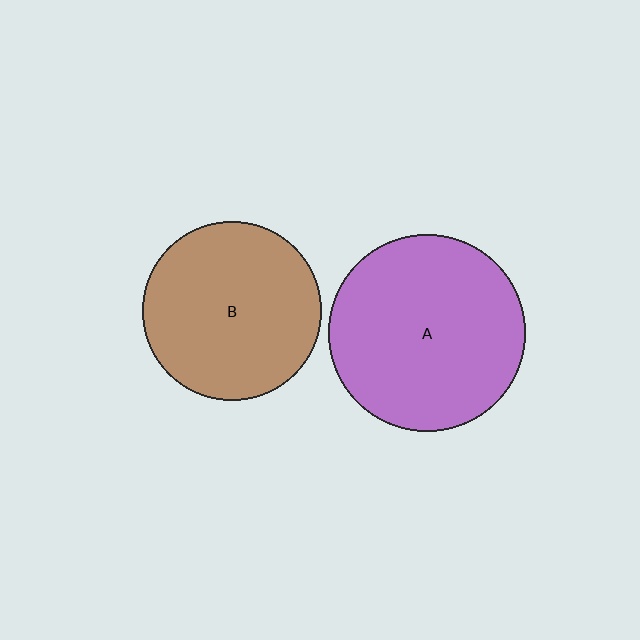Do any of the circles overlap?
No, none of the circles overlap.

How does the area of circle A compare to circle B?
Approximately 1.2 times.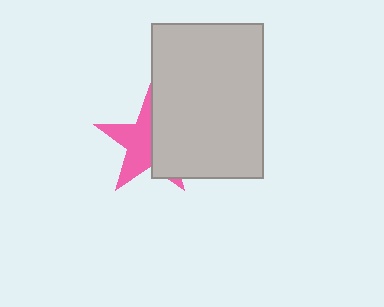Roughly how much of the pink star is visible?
About half of it is visible (roughly 54%).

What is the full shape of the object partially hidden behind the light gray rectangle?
The partially hidden object is a pink star.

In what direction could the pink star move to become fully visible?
The pink star could move left. That would shift it out from behind the light gray rectangle entirely.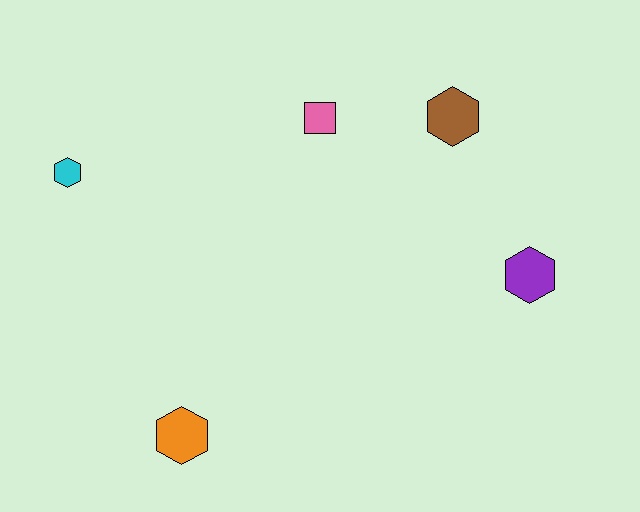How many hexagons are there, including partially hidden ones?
There are 4 hexagons.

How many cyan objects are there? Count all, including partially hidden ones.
There is 1 cyan object.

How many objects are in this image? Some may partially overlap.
There are 5 objects.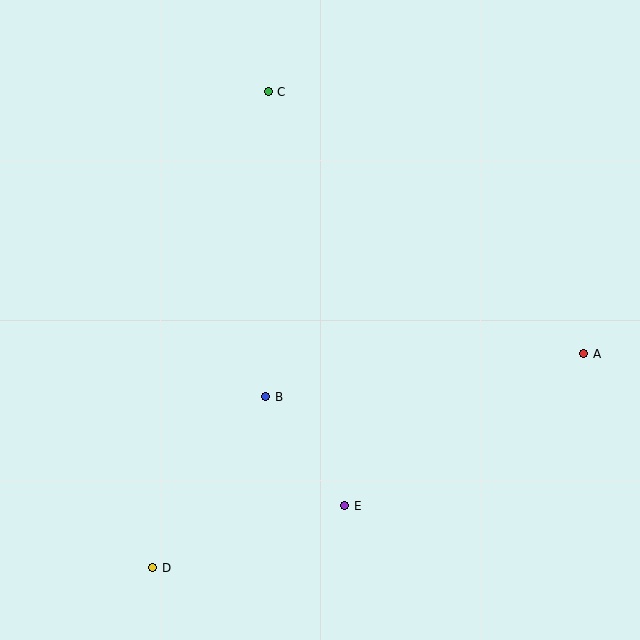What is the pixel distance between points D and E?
The distance between D and E is 202 pixels.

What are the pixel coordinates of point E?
Point E is at (345, 506).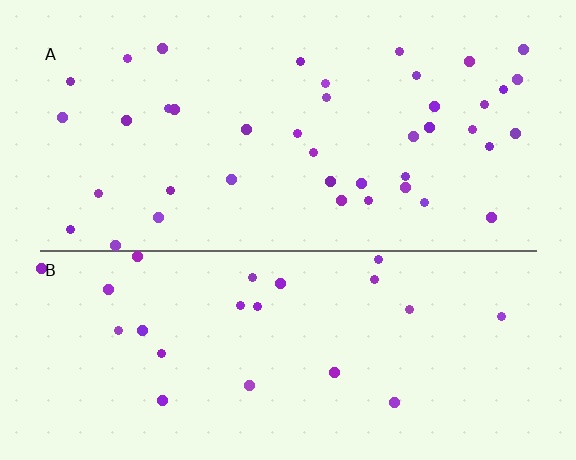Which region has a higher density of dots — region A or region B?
A (the top).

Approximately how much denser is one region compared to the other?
Approximately 1.8× — region A over region B.